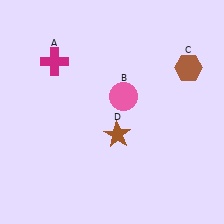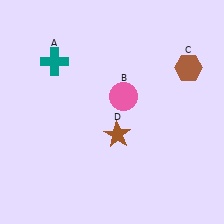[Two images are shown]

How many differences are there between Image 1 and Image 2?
There is 1 difference between the two images.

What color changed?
The cross (A) changed from magenta in Image 1 to teal in Image 2.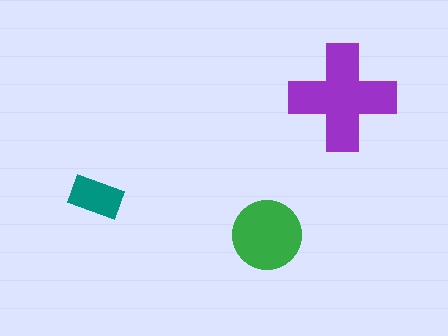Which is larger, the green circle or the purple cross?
The purple cross.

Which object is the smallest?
The teal rectangle.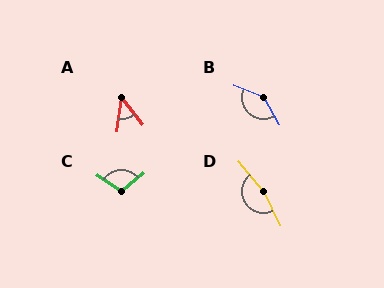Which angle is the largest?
D, at approximately 166 degrees.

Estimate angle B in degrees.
Approximately 140 degrees.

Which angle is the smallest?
A, at approximately 46 degrees.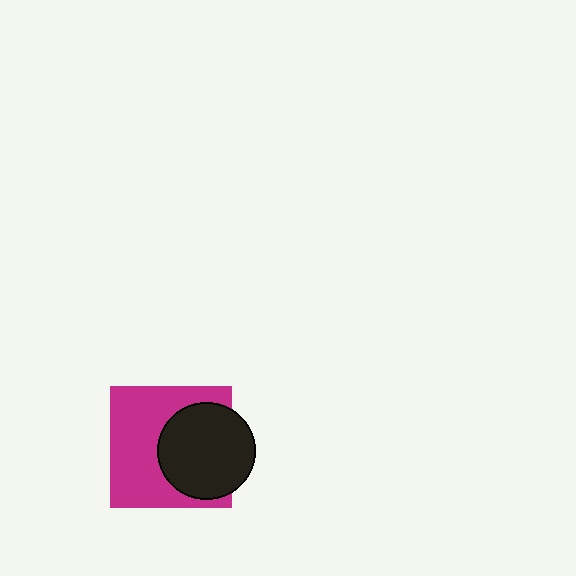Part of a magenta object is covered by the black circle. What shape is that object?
It is a square.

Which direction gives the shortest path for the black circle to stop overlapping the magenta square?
Moving right gives the shortest separation.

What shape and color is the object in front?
The object in front is a black circle.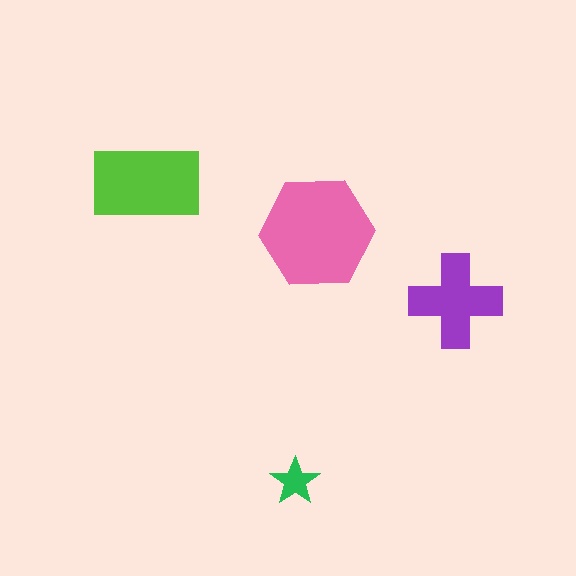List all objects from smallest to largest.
The green star, the purple cross, the lime rectangle, the pink hexagon.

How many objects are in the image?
There are 4 objects in the image.